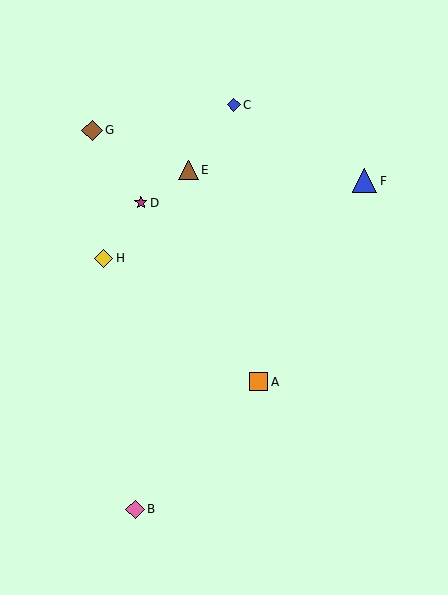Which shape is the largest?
The blue triangle (labeled F) is the largest.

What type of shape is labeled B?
Shape B is a pink diamond.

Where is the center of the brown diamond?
The center of the brown diamond is at (92, 130).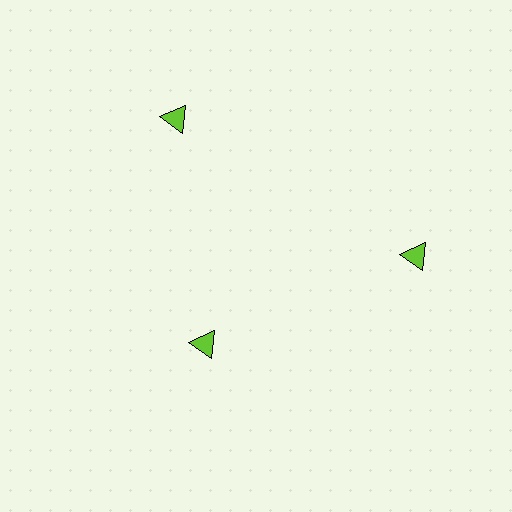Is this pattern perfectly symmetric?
No. The 3 lime triangles are arranged in a ring, but one element near the 7 o'clock position is pulled inward toward the center, breaking the 3-fold rotational symmetry.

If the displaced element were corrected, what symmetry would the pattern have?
It would have 3-fold rotational symmetry — the pattern would map onto itself every 120 degrees.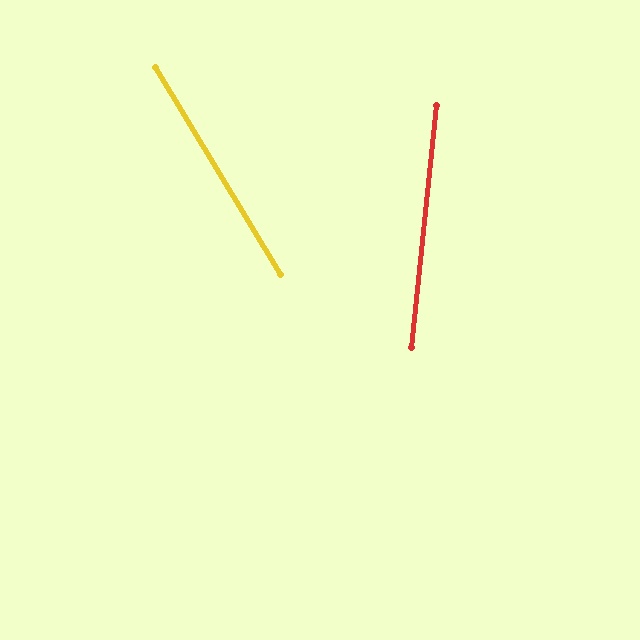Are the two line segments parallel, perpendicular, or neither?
Neither parallel nor perpendicular — they differ by about 37°.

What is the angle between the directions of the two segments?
Approximately 37 degrees.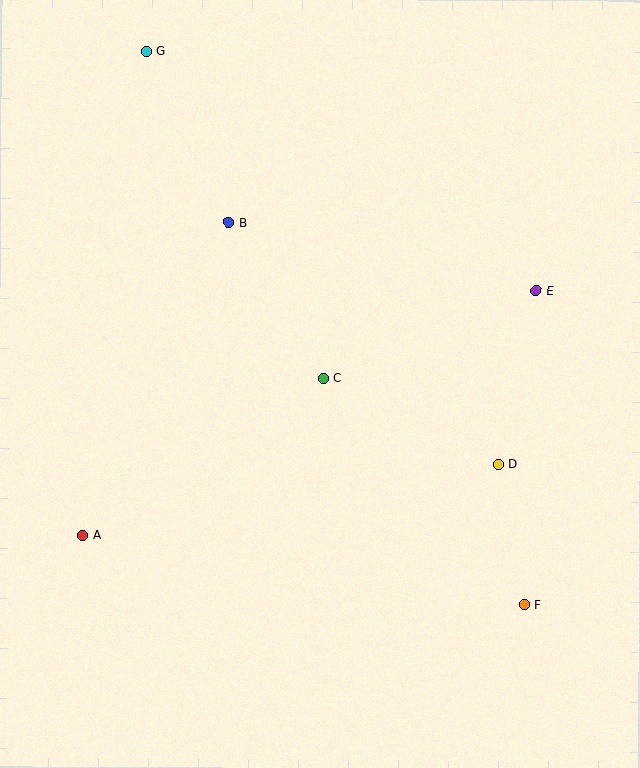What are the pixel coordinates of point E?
Point E is at (536, 291).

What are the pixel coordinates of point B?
Point B is at (228, 223).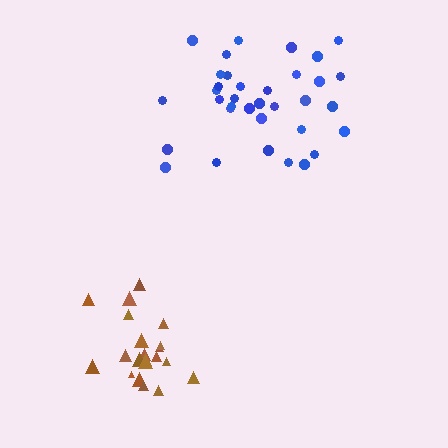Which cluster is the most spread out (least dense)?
Blue.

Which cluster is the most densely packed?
Brown.